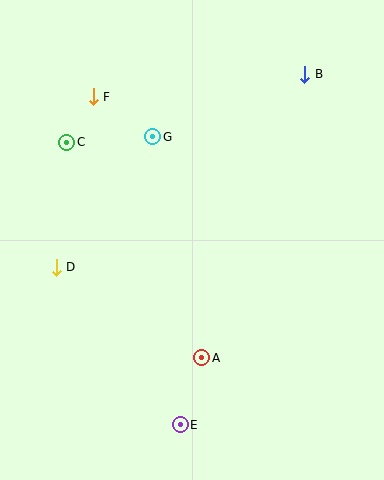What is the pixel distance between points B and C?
The distance between B and C is 248 pixels.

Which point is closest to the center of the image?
Point G at (153, 137) is closest to the center.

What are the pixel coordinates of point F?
Point F is at (93, 97).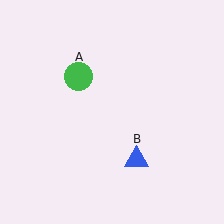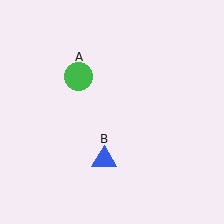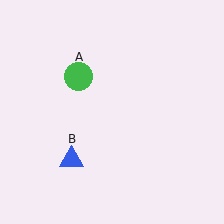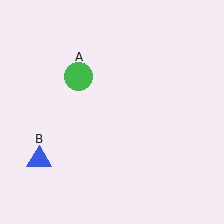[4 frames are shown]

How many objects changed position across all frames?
1 object changed position: blue triangle (object B).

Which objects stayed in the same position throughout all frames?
Green circle (object A) remained stationary.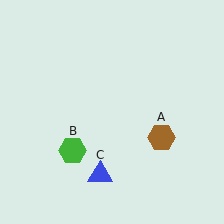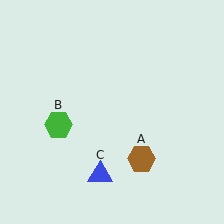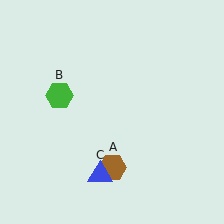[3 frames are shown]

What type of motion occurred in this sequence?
The brown hexagon (object A), green hexagon (object B) rotated clockwise around the center of the scene.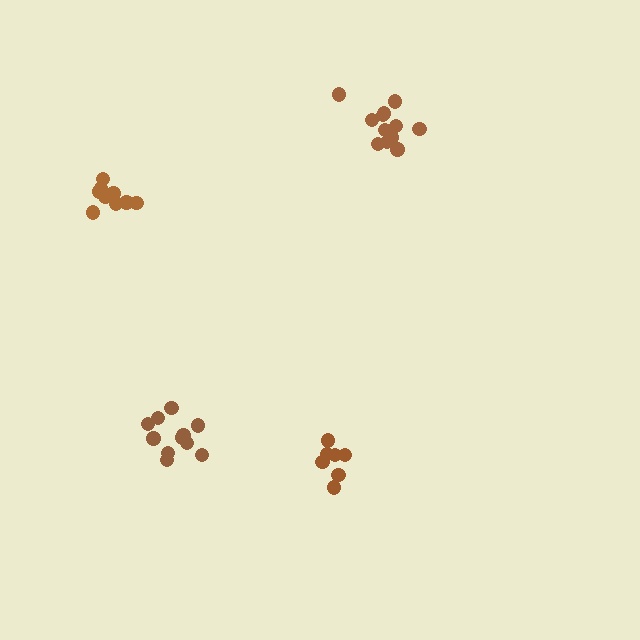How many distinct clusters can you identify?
There are 4 distinct clusters.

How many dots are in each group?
Group 1: 7 dots, Group 2: 10 dots, Group 3: 13 dots, Group 4: 11 dots (41 total).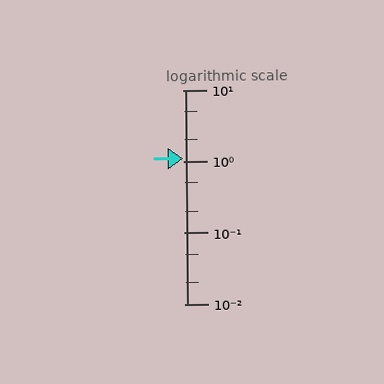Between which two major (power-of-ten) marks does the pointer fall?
The pointer is between 1 and 10.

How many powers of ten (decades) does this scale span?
The scale spans 3 decades, from 0.01 to 10.